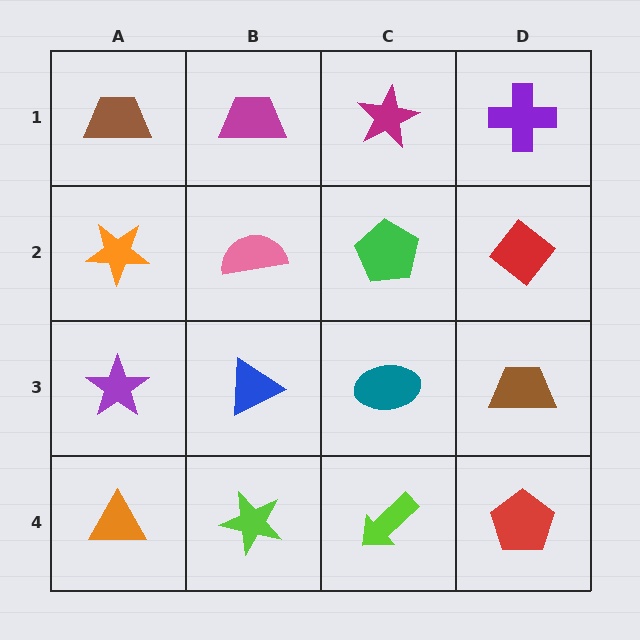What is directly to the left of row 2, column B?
An orange star.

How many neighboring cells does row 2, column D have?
3.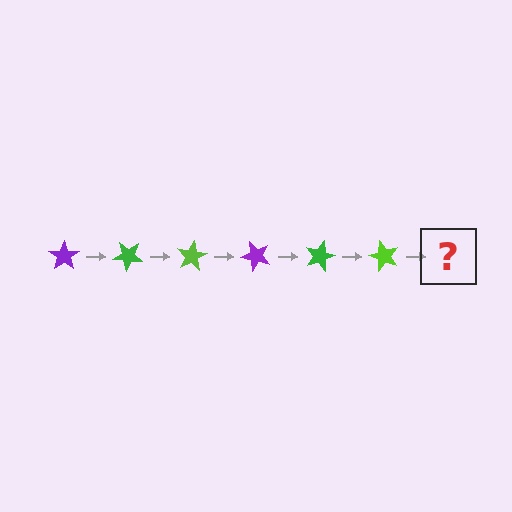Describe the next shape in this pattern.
It should be a purple star, rotated 240 degrees from the start.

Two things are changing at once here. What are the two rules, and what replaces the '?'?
The two rules are that it rotates 40 degrees each step and the color cycles through purple, green, and lime. The '?' should be a purple star, rotated 240 degrees from the start.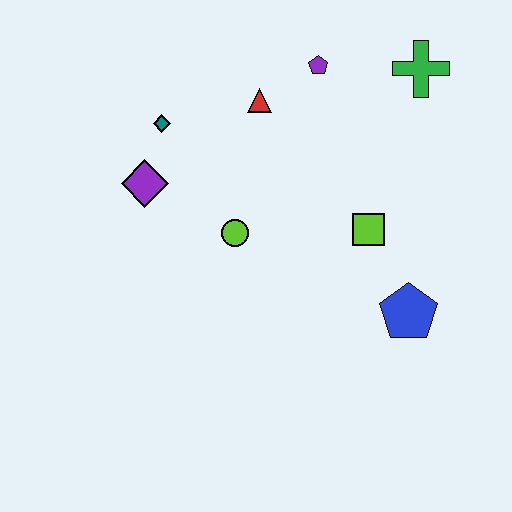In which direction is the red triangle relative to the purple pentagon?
The red triangle is to the left of the purple pentagon.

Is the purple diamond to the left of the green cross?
Yes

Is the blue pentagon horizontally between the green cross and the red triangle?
Yes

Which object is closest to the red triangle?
The purple pentagon is closest to the red triangle.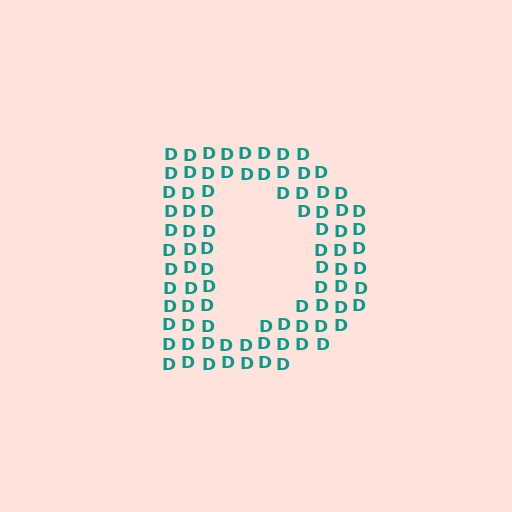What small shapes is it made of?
It is made of small letter D's.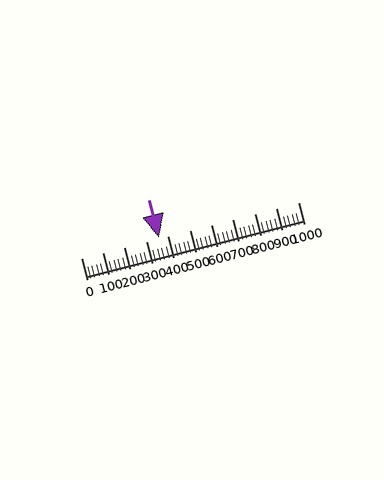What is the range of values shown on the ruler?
The ruler shows values from 0 to 1000.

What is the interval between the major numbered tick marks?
The major tick marks are spaced 100 units apart.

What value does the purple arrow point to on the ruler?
The purple arrow points to approximately 360.